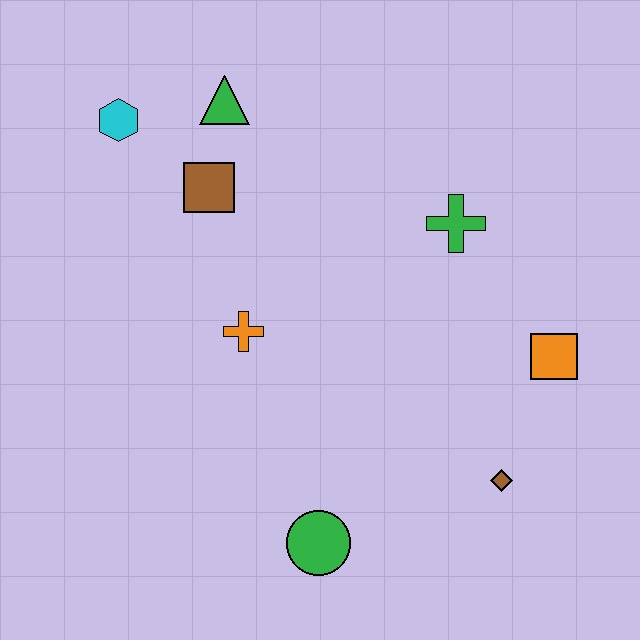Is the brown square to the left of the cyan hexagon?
No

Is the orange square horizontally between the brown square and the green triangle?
No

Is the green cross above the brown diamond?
Yes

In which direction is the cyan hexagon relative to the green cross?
The cyan hexagon is to the left of the green cross.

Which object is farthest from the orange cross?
The orange square is farthest from the orange cross.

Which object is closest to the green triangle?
The brown square is closest to the green triangle.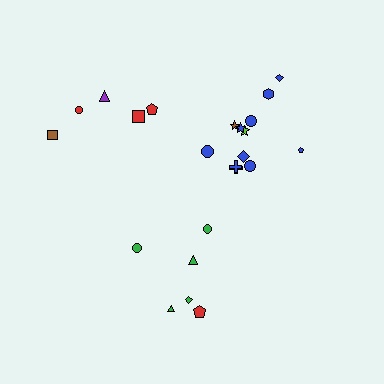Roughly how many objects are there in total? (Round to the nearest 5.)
Roughly 25 objects in total.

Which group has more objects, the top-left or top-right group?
The top-right group.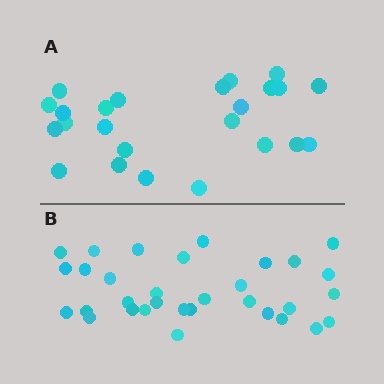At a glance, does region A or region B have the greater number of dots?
Region B (the bottom region) has more dots.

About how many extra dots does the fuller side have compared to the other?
Region B has roughly 8 or so more dots than region A.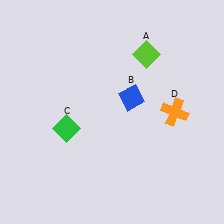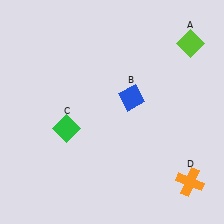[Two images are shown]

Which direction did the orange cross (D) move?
The orange cross (D) moved down.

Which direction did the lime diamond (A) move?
The lime diamond (A) moved right.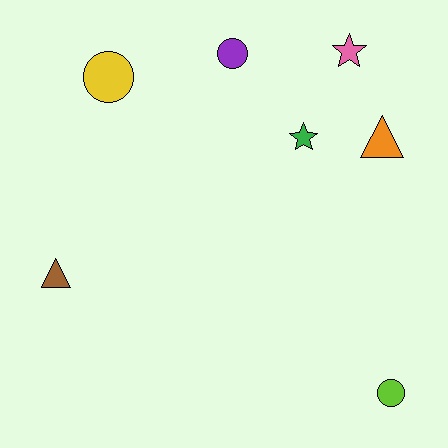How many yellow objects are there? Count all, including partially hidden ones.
There is 1 yellow object.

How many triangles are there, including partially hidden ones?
There are 2 triangles.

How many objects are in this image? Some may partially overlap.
There are 7 objects.